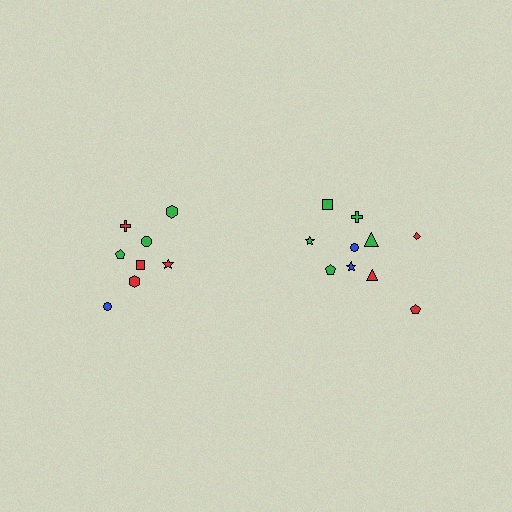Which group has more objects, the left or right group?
The right group.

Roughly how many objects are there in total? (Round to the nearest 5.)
Roughly 20 objects in total.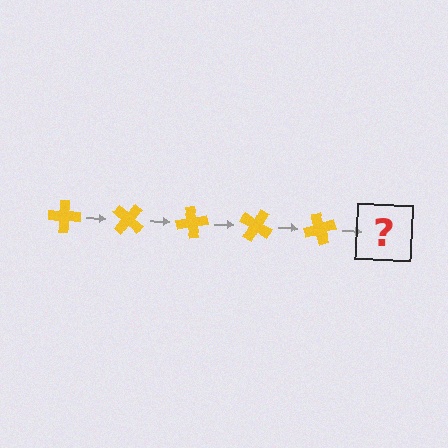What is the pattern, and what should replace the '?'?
The pattern is that the cross rotates 40 degrees each step. The '?' should be a yellow cross rotated 200 degrees.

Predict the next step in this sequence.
The next step is a yellow cross rotated 200 degrees.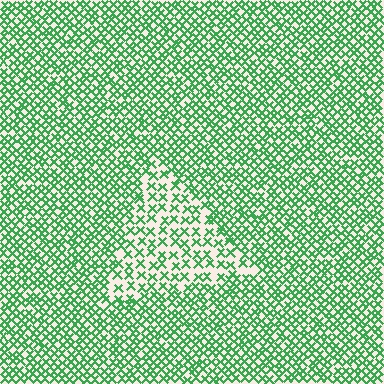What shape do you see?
I see a triangle.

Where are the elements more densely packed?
The elements are more densely packed outside the triangle boundary.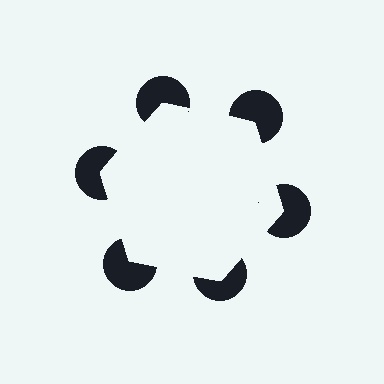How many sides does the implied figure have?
6 sides.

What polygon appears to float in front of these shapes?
An illusory hexagon — its edges are inferred from the aligned wedge cuts in the pac-man discs, not physically drawn.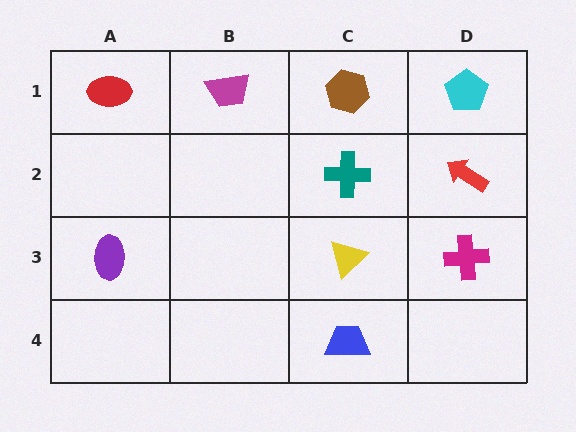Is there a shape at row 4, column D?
No, that cell is empty.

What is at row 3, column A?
A purple ellipse.